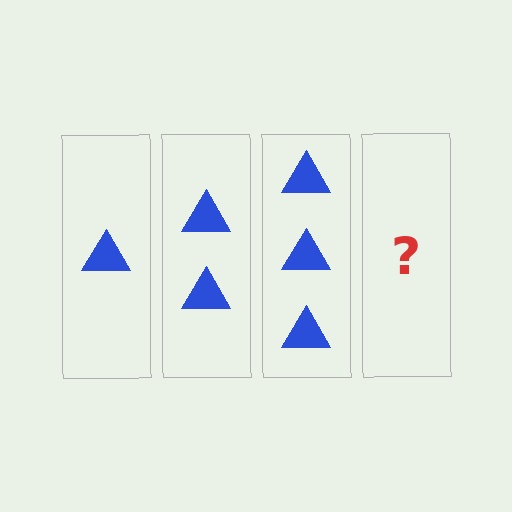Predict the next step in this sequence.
The next step is 4 triangles.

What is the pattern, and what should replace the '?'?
The pattern is that each step adds one more triangle. The '?' should be 4 triangles.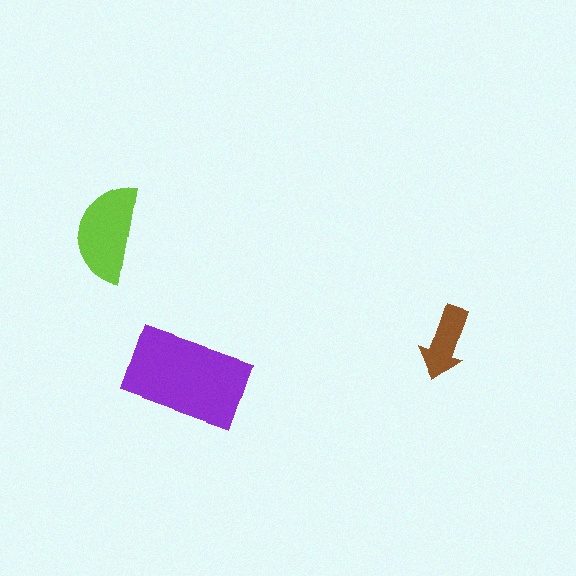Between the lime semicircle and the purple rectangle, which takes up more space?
The purple rectangle.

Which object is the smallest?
The brown arrow.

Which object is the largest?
The purple rectangle.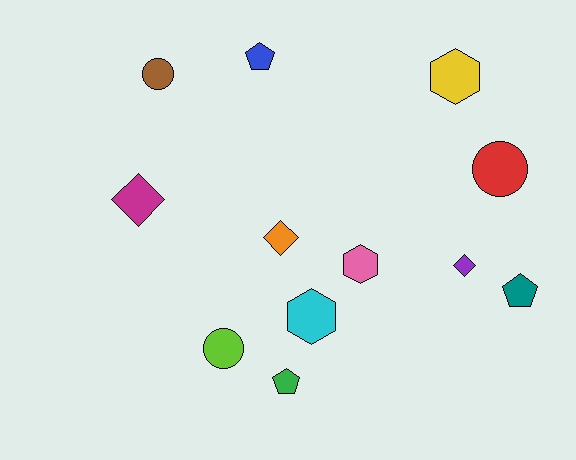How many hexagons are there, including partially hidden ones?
There are 3 hexagons.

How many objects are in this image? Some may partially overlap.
There are 12 objects.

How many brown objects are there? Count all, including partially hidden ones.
There is 1 brown object.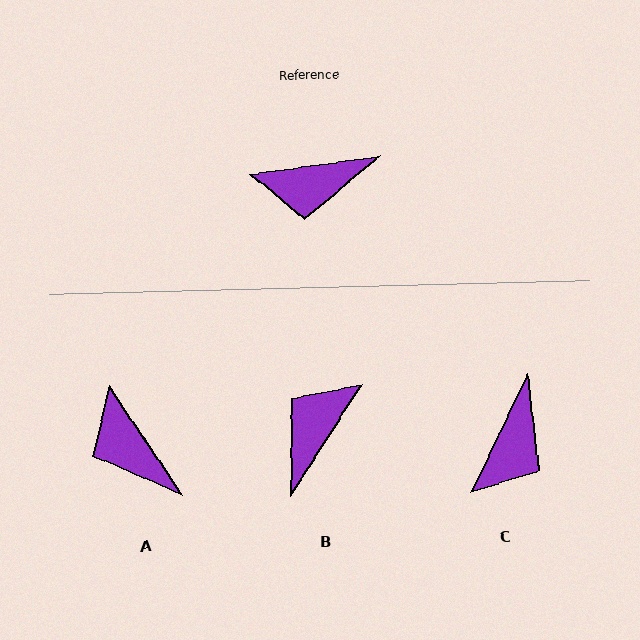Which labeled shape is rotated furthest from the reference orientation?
B, about 130 degrees away.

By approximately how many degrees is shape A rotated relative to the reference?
Approximately 63 degrees clockwise.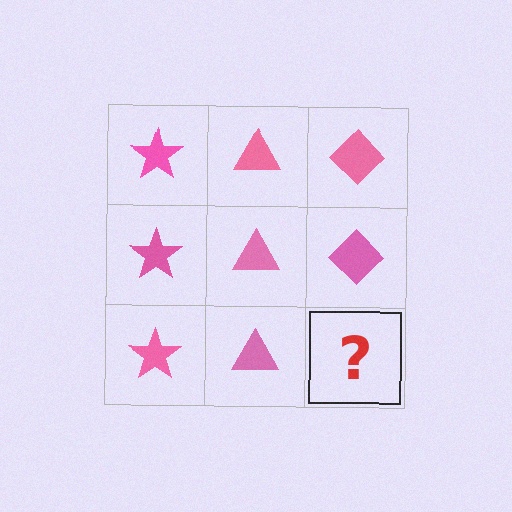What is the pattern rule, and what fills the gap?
The rule is that each column has a consistent shape. The gap should be filled with a pink diamond.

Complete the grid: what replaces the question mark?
The question mark should be replaced with a pink diamond.